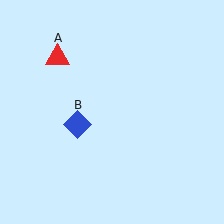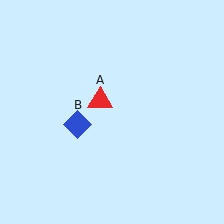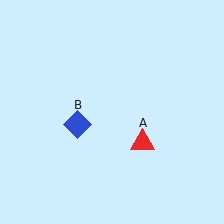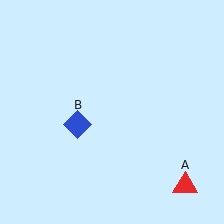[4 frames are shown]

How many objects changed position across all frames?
1 object changed position: red triangle (object A).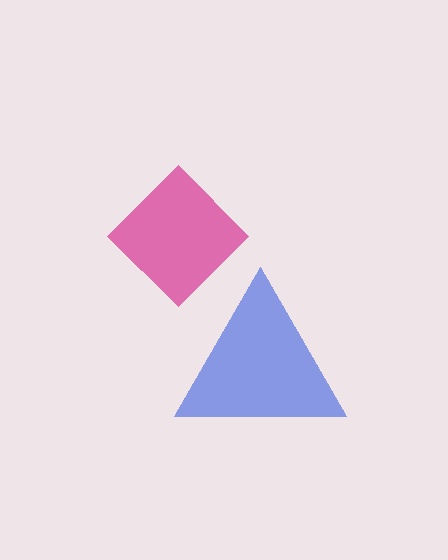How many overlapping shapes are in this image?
There are 2 overlapping shapes in the image.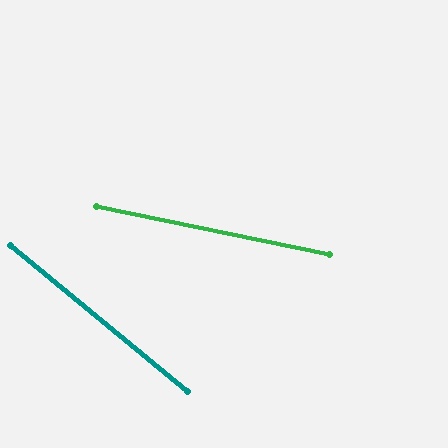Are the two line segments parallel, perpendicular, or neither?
Neither parallel nor perpendicular — they differ by about 28°.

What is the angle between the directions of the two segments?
Approximately 28 degrees.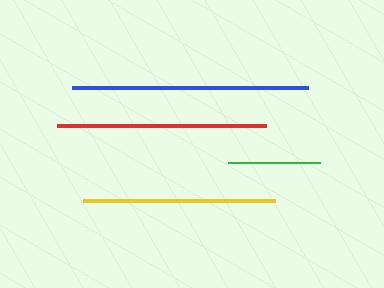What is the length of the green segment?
The green segment is approximately 92 pixels long.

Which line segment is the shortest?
The green line is the shortest at approximately 92 pixels.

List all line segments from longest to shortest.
From longest to shortest: blue, red, yellow, green.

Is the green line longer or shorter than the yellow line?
The yellow line is longer than the green line.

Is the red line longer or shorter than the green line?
The red line is longer than the green line.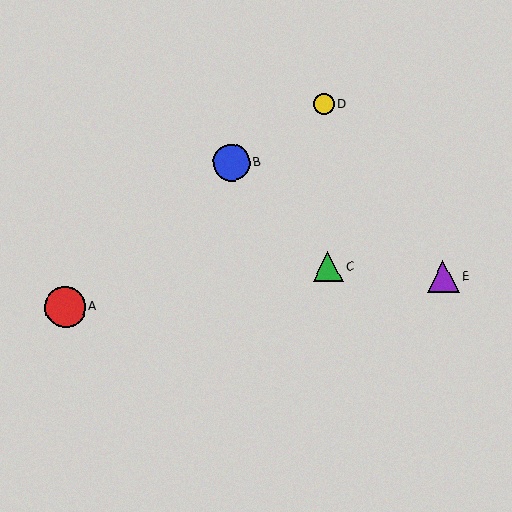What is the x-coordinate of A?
Object A is at x≈65.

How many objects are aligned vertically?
2 objects (C, D) are aligned vertically.